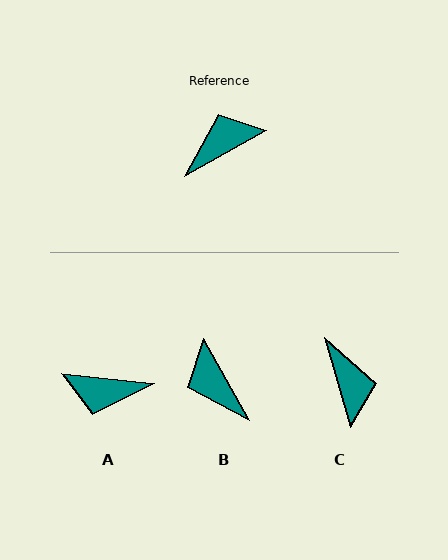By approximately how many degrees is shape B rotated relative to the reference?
Approximately 91 degrees counter-clockwise.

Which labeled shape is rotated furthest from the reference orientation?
A, about 145 degrees away.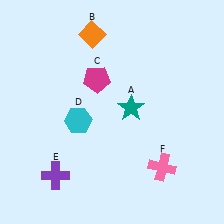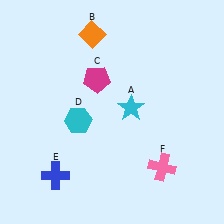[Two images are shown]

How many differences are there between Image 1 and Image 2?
There are 2 differences between the two images.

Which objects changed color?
A changed from teal to cyan. E changed from purple to blue.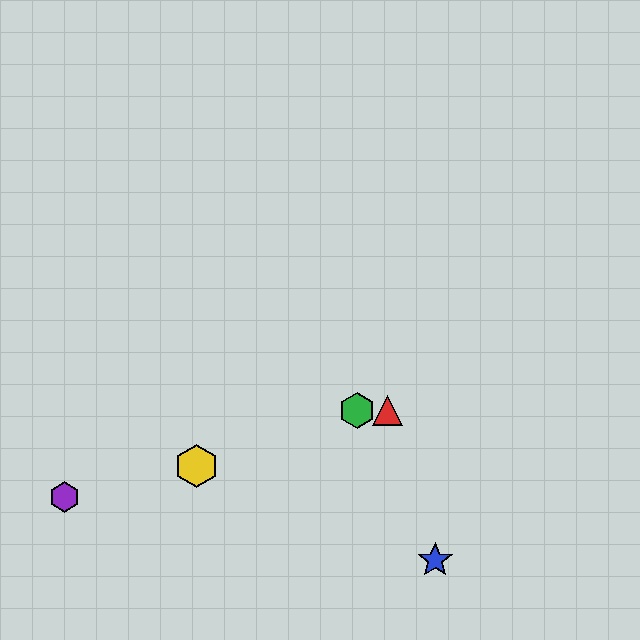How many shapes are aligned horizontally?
2 shapes (the red triangle, the green hexagon) are aligned horizontally.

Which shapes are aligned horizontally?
The red triangle, the green hexagon are aligned horizontally.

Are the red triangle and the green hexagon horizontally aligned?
Yes, both are at y≈411.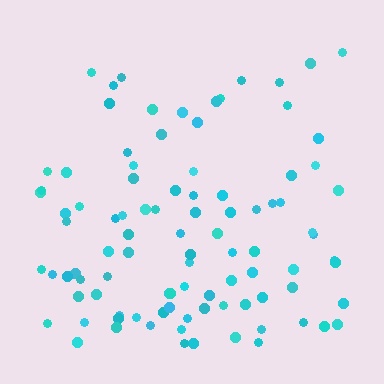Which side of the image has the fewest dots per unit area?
The top.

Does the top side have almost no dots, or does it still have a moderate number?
Still a moderate number, just noticeably fewer than the bottom.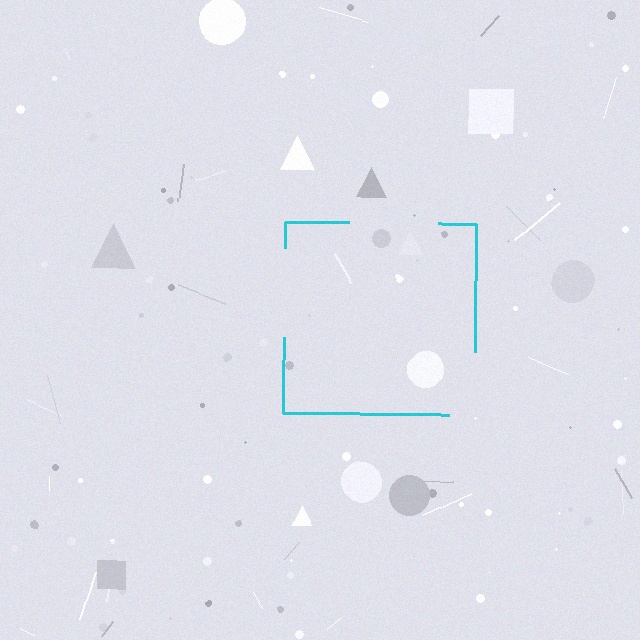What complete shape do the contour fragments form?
The contour fragments form a square.